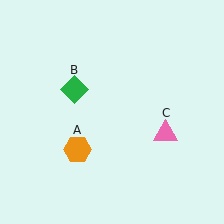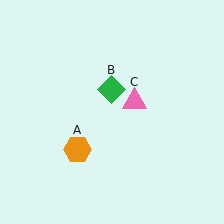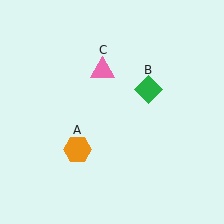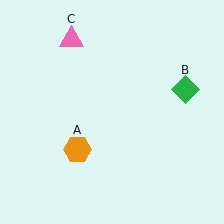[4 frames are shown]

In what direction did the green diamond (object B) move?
The green diamond (object B) moved right.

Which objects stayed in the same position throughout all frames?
Orange hexagon (object A) remained stationary.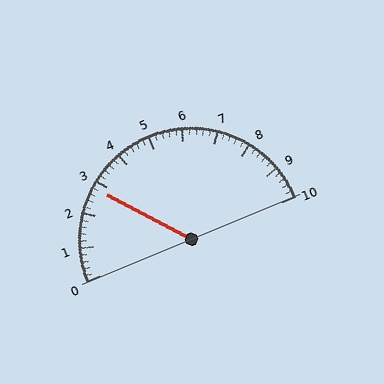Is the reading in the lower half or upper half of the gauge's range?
The reading is in the lower half of the range (0 to 10).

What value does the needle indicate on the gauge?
The needle indicates approximately 2.8.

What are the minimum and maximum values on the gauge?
The gauge ranges from 0 to 10.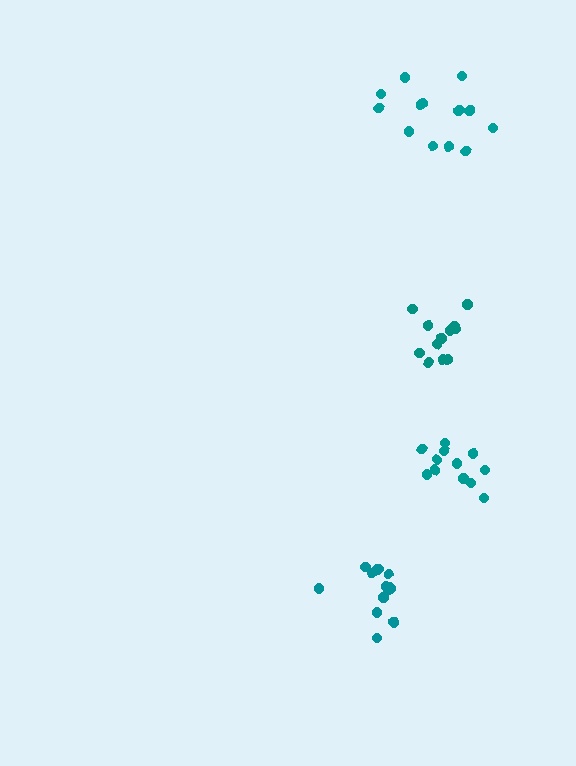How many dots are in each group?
Group 1: 13 dots, Group 2: 12 dots, Group 3: 13 dots, Group 4: 12 dots (50 total).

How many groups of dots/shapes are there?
There are 4 groups.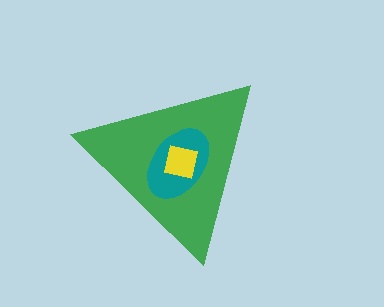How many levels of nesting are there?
3.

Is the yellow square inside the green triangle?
Yes.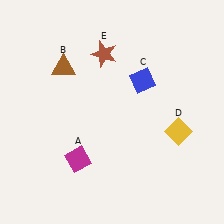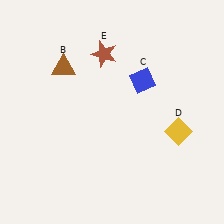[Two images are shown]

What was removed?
The magenta diamond (A) was removed in Image 2.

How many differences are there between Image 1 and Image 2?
There is 1 difference between the two images.